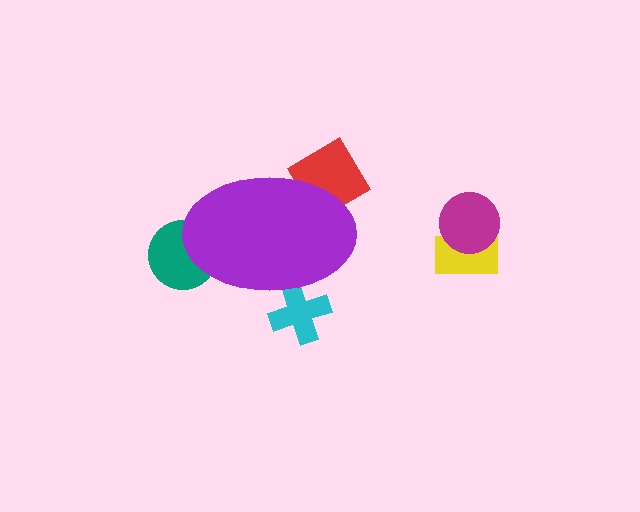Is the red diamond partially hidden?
Yes, the red diamond is partially hidden behind the purple ellipse.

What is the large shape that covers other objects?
A purple ellipse.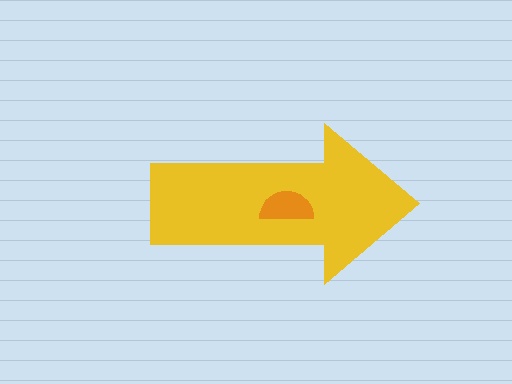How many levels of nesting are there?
2.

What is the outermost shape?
The yellow arrow.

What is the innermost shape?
The orange semicircle.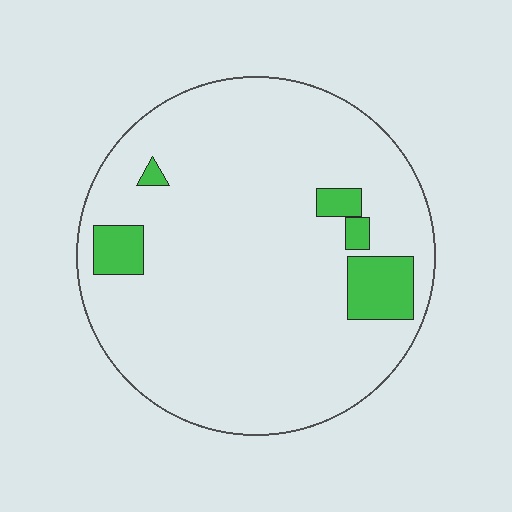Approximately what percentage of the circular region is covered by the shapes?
Approximately 10%.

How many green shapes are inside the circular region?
5.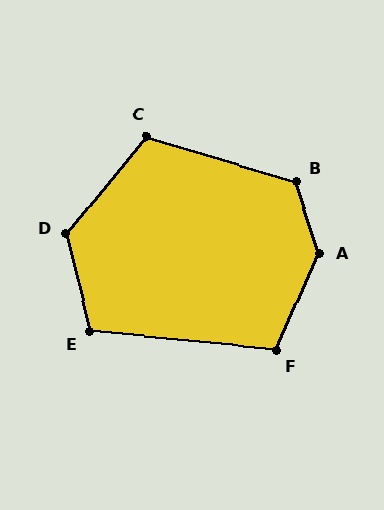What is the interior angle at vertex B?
Approximately 125 degrees (obtuse).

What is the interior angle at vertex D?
Approximately 127 degrees (obtuse).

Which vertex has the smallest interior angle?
F, at approximately 108 degrees.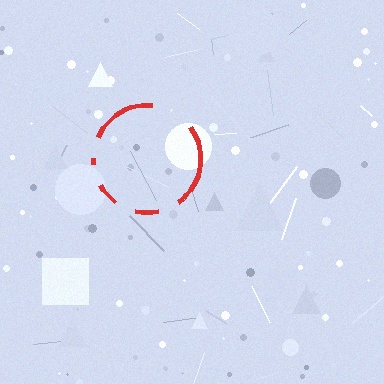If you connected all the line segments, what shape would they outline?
They would outline a circle.